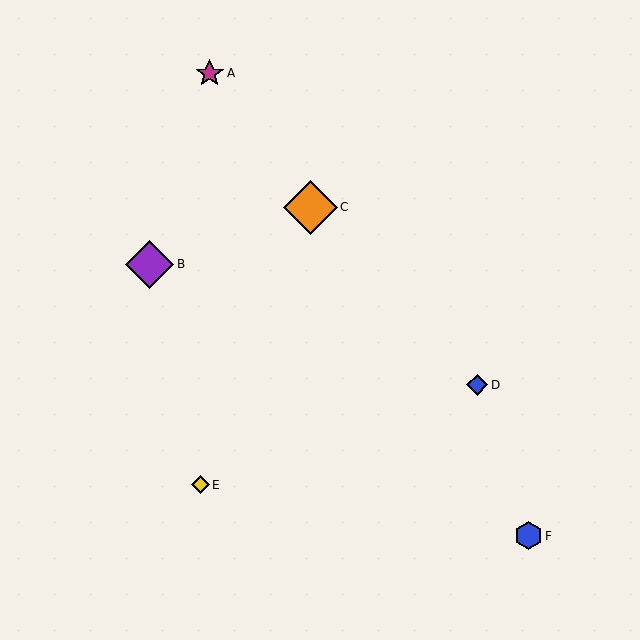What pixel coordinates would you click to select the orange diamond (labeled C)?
Click at (310, 207) to select the orange diamond C.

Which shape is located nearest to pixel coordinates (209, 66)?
The magenta star (labeled A) at (210, 73) is nearest to that location.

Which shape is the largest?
The orange diamond (labeled C) is the largest.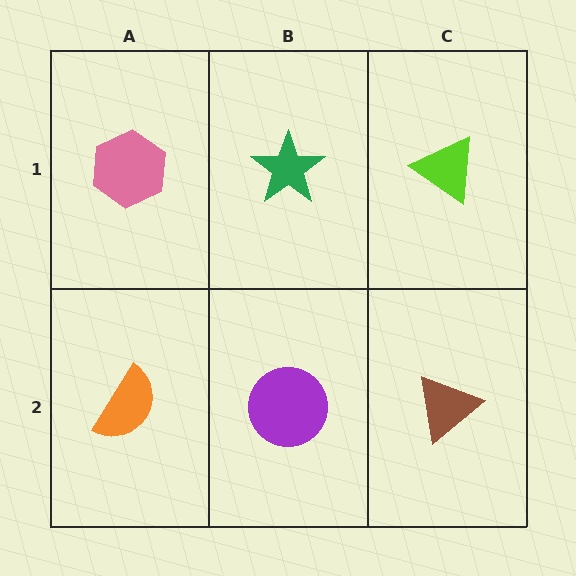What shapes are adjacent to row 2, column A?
A pink hexagon (row 1, column A), a purple circle (row 2, column B).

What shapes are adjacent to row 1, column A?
An orange semicircle (row 2, column A), a green star (row 1, column B).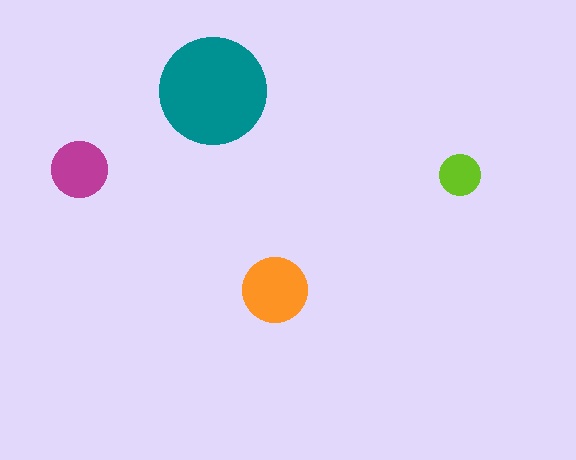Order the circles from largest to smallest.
the teal one, the orange one, the magenta one, the lime one.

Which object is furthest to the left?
The magenta circle is leftmost.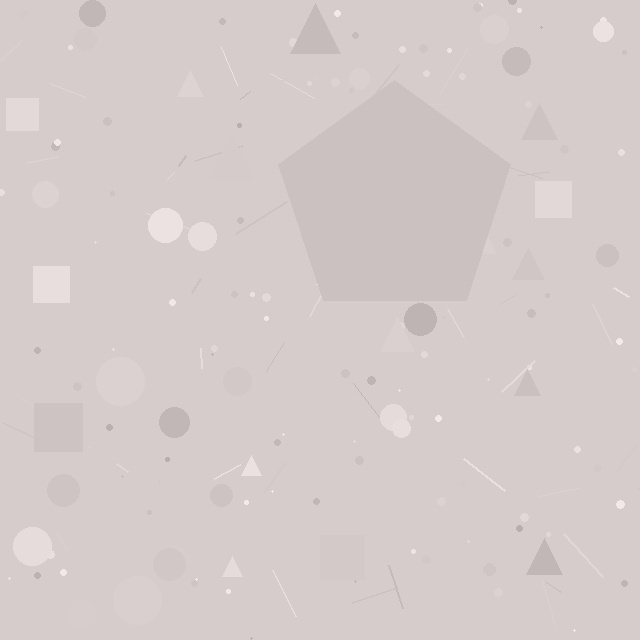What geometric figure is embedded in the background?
A pentagon is embedded in the background.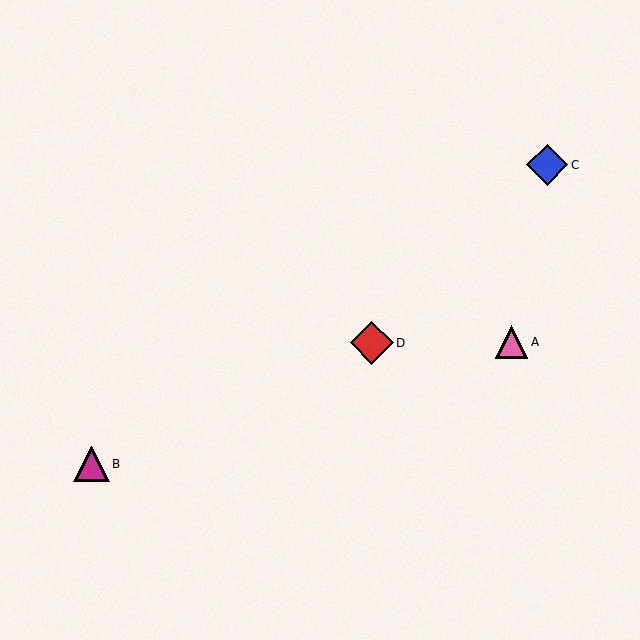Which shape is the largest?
The red diamond (labeled D) is the largest.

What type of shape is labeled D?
Shape D is a red diamond.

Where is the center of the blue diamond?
The center of the blue diamond is at (547, 165).